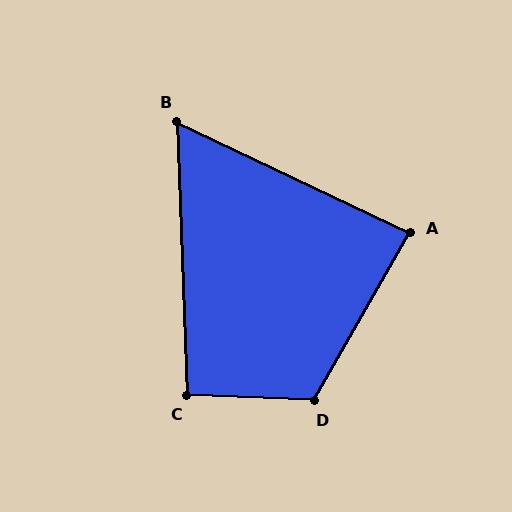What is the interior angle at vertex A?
Approximately 86 degrees (approximately right).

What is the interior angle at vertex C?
Approximately 94 degrees (approximately right).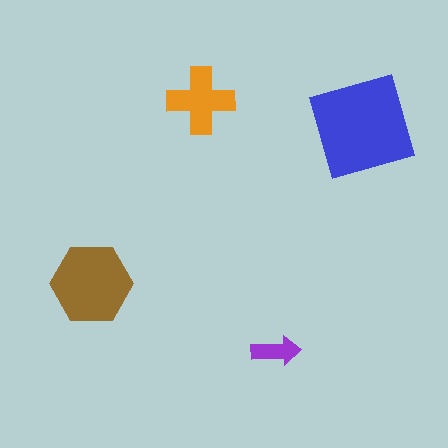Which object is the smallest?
The purple arrow.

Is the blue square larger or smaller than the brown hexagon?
Larger.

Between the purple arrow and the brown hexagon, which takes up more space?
The brown hexagon.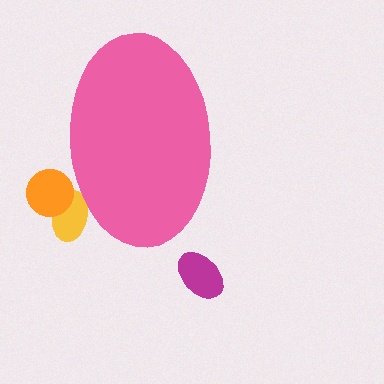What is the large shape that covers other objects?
A pink ellipse.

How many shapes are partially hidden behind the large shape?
2 shapes are partially hidden.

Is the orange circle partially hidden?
Yes, the orange circle is partially hidden behind the pink ellipse.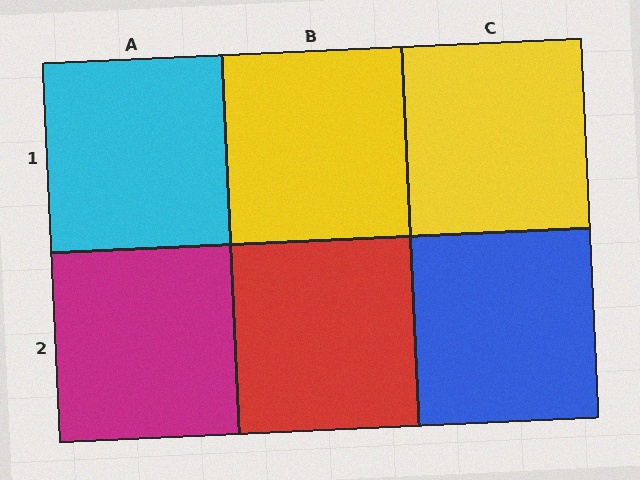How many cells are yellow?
2 cells are yellow.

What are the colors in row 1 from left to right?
Cyan, yellow, yellow.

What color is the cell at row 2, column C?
Blue.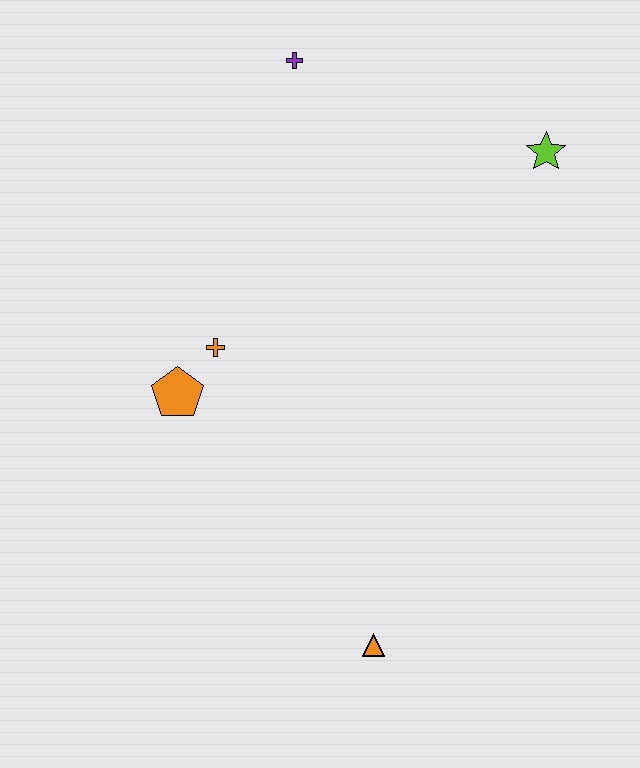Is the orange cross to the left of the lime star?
Yes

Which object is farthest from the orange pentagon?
The lime star is farthest from the orange pentagon.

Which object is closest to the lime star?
The purple cross is closest to the lime star.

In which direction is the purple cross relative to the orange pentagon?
The purple cross is above the orange pentagon.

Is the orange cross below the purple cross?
Yes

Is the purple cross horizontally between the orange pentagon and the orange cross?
No